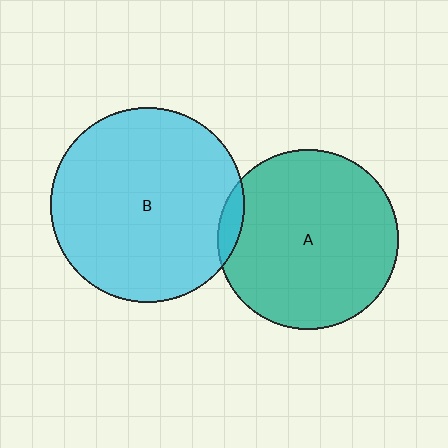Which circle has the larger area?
Circle B (cyan).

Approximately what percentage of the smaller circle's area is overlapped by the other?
Approximately 5%.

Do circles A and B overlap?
Yes.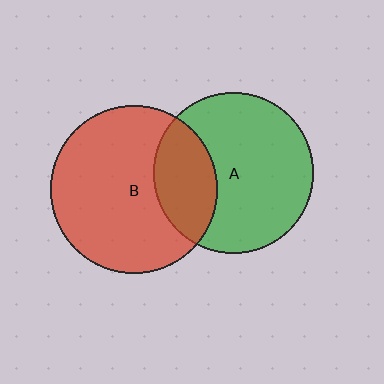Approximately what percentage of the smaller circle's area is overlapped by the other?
Approximately 30%.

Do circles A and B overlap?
Yes.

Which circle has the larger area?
Circle B (red).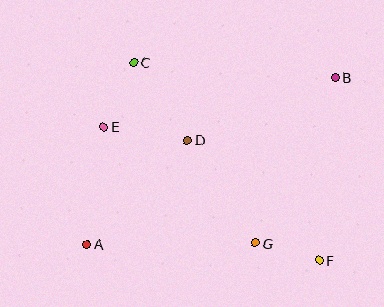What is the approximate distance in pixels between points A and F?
The distance between A and F is approximately 232 pixels.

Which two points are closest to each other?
Points F and G are closest to each other.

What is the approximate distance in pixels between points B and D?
The distance between B and D is approximately 161 pixels.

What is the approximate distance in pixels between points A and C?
The distance between A and C is approximately 188 pixels.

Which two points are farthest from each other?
Points A and B are farthest from each other.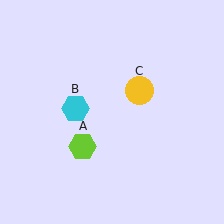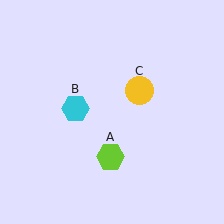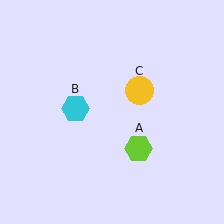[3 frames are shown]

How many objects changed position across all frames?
1 object changed position: lime hexagon (object A).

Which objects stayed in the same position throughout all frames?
Cyan hexagon (object B) and yellow circle (object C) remained stationary.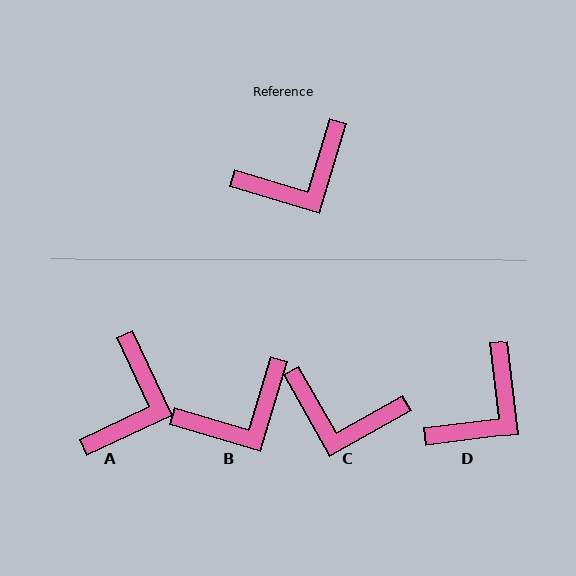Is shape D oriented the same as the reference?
No, it is off by about 24 degrees.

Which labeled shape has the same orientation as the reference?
B.